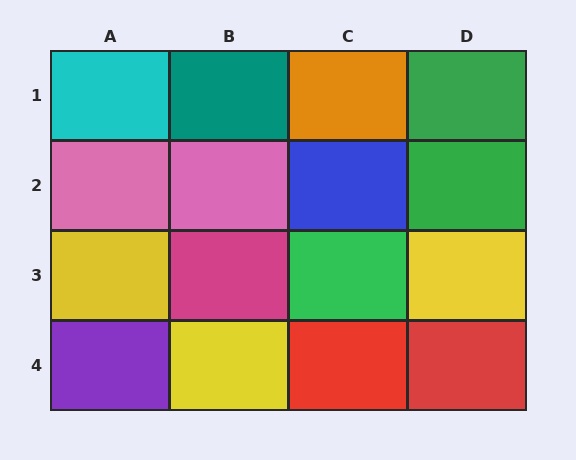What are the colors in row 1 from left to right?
Cyan, teal, orange, green.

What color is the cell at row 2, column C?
Blue.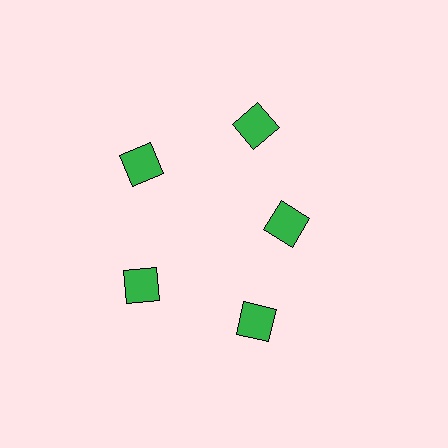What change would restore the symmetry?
The symmetry would be restored by moving it outward, back onto the ring so that all 5 diamonds sit at equal angles and equal distance from the center.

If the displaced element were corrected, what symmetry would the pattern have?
It would have 5-fold rotational symmetry — the pattern would map onto itself every 72 degrees.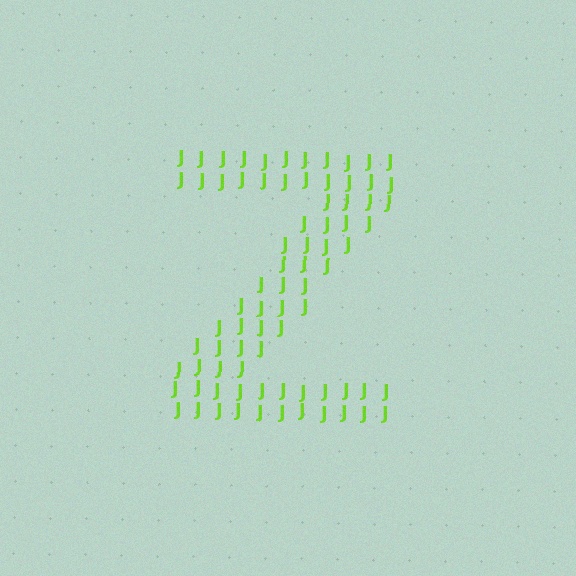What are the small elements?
The small elements are letter J's.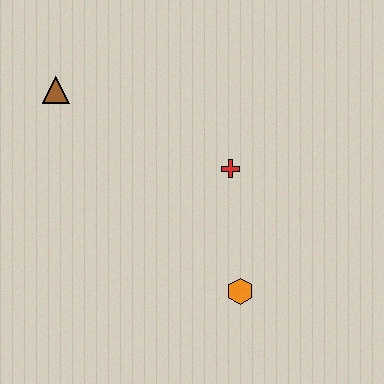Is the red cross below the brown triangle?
Yes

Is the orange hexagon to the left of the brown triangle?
No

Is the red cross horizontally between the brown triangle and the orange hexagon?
Yes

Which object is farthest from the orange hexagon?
The brown triangle is farthest from the orange hexagon.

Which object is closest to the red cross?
The orange hexagon is closest to the red cross.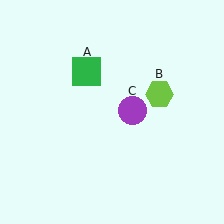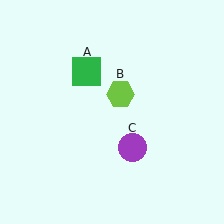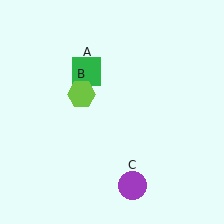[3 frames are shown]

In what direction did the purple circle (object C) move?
The purple circle (object C) moved down.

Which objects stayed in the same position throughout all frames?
Green square (object A) remained stationary.